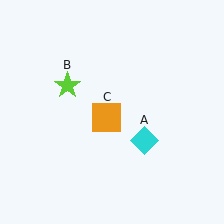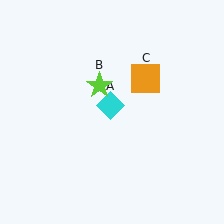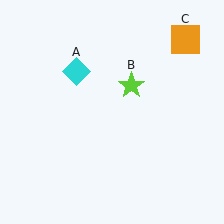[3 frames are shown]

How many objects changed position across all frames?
3 objects changed position: cyan diamond (object A), lime star (object B), orange square (object C).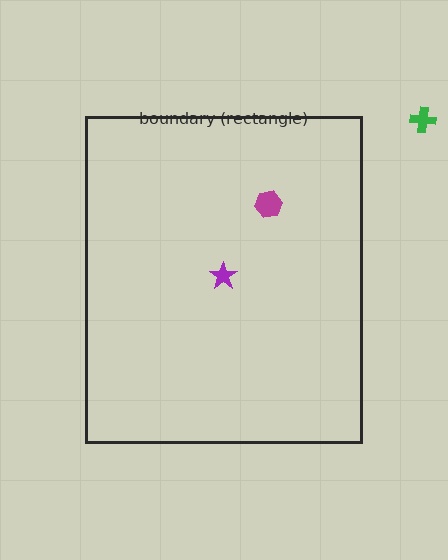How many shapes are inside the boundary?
2 inside, 1 outside.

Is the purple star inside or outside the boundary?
Inside.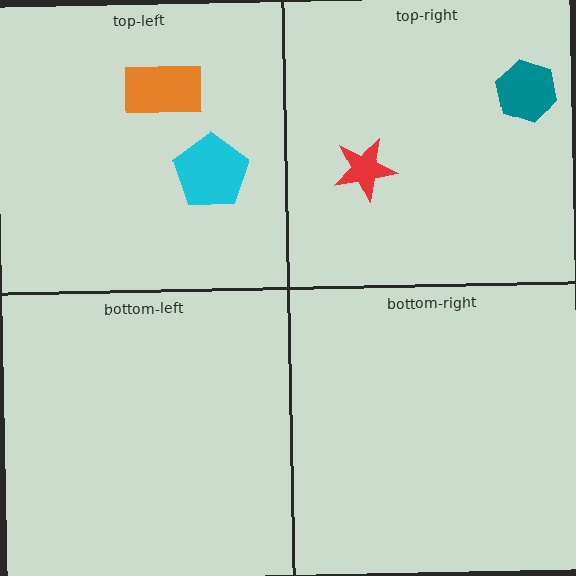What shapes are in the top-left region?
The cyan pentagon, the orange rectangle.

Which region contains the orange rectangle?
The top-left region.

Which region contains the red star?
The top-right region.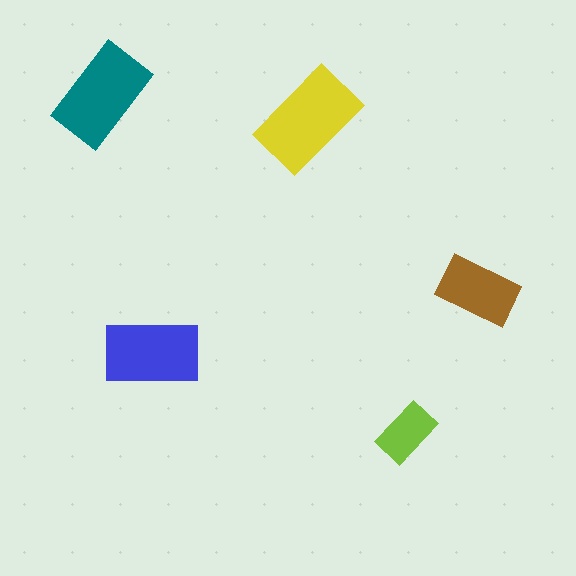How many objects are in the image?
There are 5 objects in the image.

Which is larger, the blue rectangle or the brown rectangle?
The blue one.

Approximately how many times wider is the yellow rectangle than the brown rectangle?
About 1.5 times wider.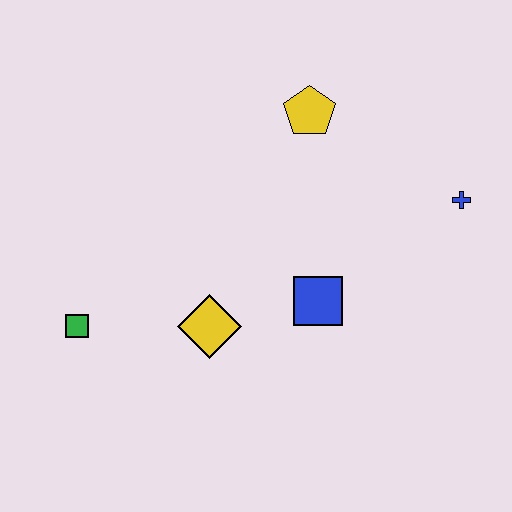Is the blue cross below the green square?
No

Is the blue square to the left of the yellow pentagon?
No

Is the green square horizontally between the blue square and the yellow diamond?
No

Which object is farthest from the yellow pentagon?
The green square is farthest from the yellow pentagon.